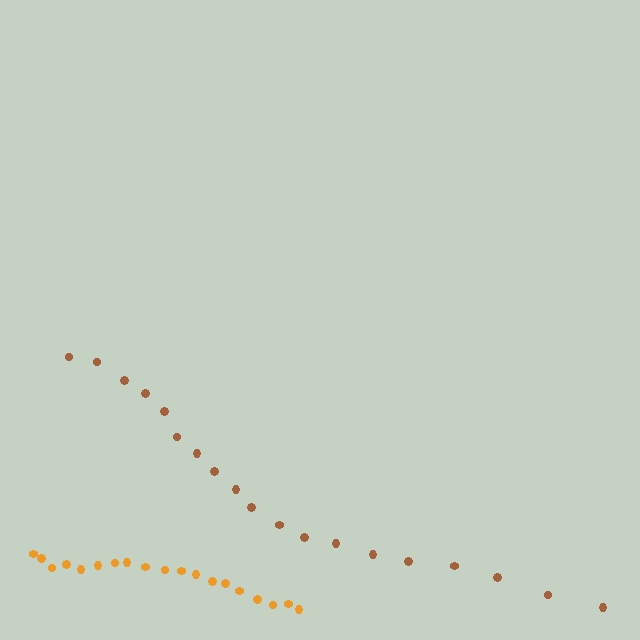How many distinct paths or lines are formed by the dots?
There are 2 distinct paths.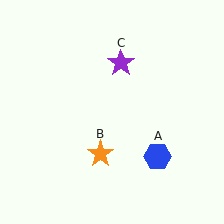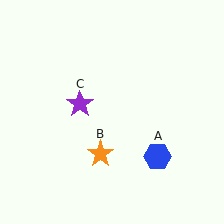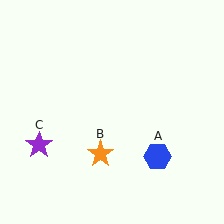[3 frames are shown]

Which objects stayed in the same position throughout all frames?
Blue hexagon (object A) and orange star (object B) remained stationary.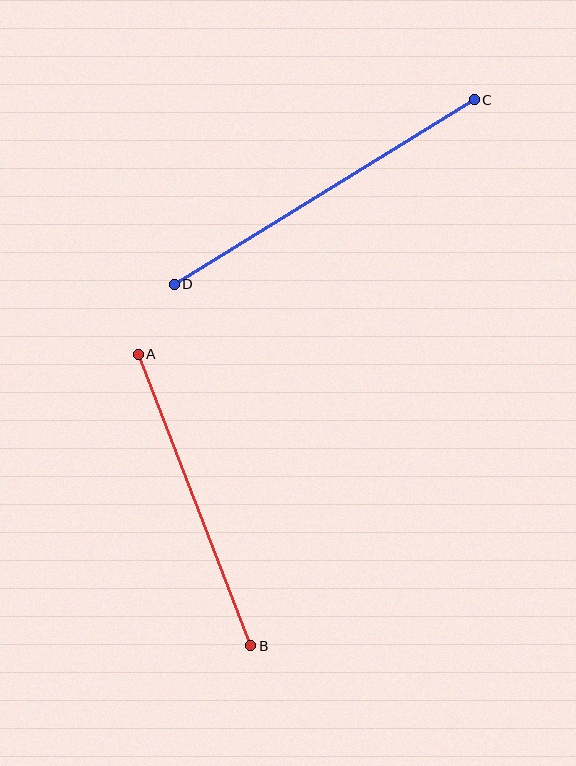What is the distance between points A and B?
The distance is approximately 312 pixels.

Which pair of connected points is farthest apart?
Points C and D are farthest apart.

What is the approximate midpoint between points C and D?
The midpoint is at approximately (324, 192) pixels.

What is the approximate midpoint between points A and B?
The midpoint is at approximately (195, 500) pixels.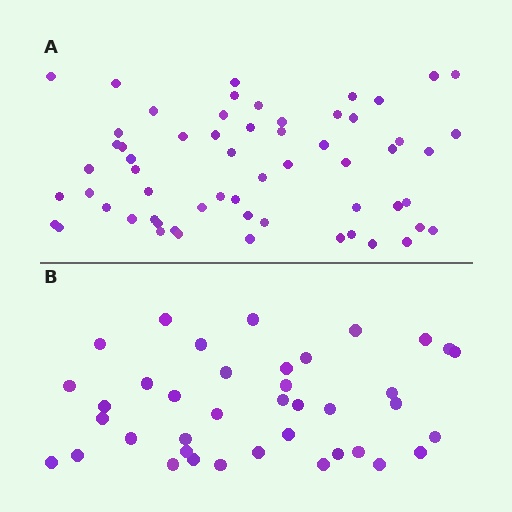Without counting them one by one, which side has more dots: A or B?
Region A (the top region) has more dots.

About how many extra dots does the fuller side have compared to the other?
Region A has approximately 20 more dots than region B.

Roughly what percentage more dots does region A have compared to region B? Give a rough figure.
About 55% more.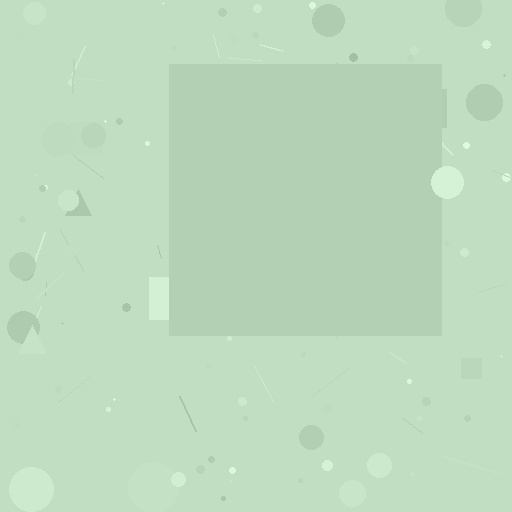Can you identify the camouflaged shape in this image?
The camouflaged shape is a square.